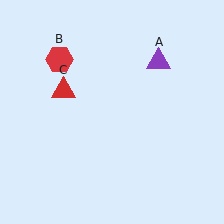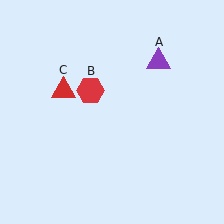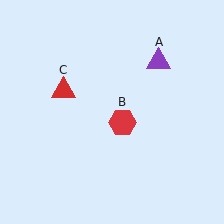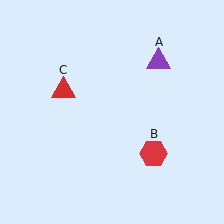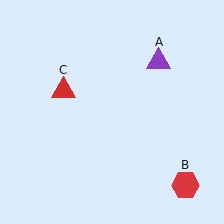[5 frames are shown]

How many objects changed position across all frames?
1 object changed position: red hexagon (object B).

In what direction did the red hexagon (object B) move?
The red hexagon (object B) moved down and to the right.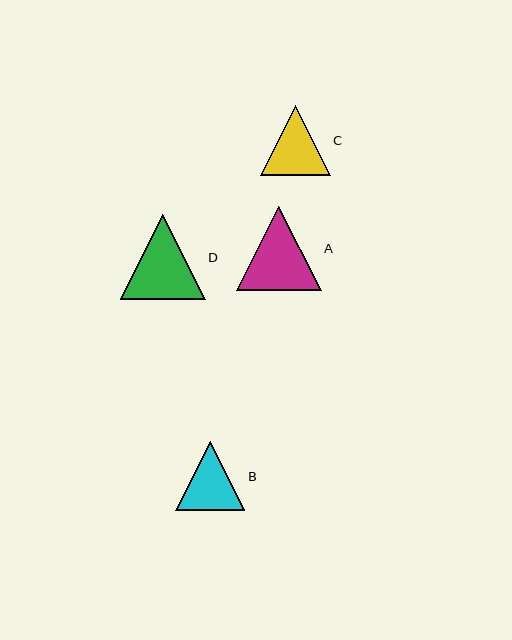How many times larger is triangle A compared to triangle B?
Triangle A is approximately 1.2 times the size of triangle B.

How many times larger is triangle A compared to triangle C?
Triangle A is approximately 1.2 times the size of triangle C.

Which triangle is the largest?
Triangle A is the largest with a size of approximately 85 pixels.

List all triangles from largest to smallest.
From largest to smallest: A, D, C, B.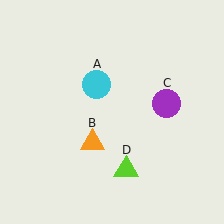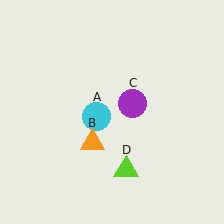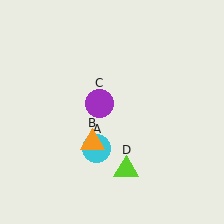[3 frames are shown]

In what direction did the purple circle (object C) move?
The purple circle (object C) moved left.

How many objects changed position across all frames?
2 objects changed position: cyan circle (object A), purple circle (object C).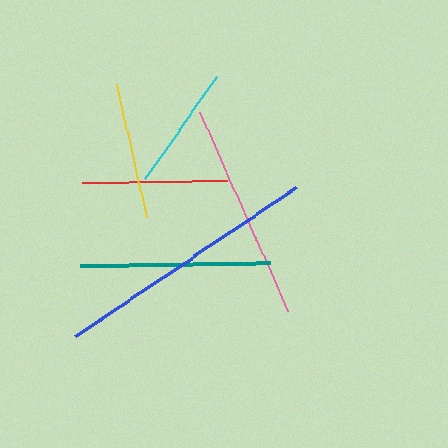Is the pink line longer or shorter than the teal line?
The pink line is longer than the teal line.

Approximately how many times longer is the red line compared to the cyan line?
The red line is approximately 1.2 times the length of the cyan line.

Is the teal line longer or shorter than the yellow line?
The teal line is longer than the yellow line.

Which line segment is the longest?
The blue line is the longest at approximately 267 pixels.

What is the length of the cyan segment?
The cyan segment is approximately 124 pixels long.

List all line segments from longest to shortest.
From longest to shortest: blue, pink, teal, red, yellow, cyan.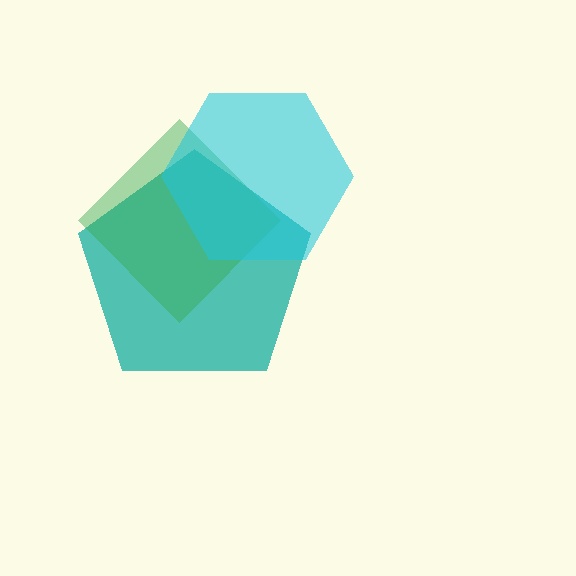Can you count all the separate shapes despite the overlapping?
Yes, there are 3 separate shapes.